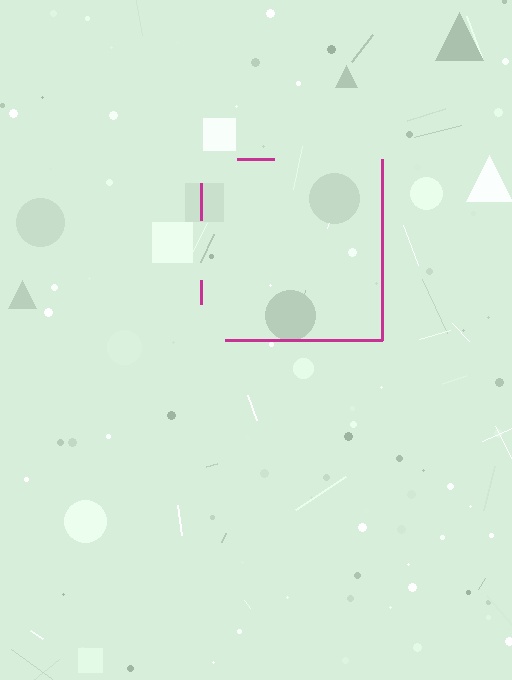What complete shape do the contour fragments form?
The contour fragments form a square.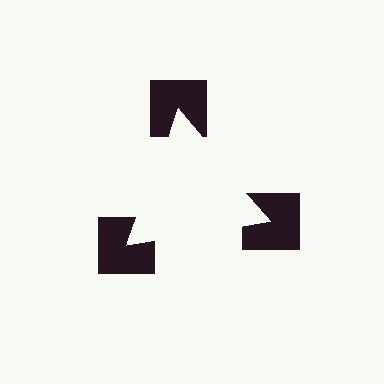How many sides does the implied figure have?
3 sides.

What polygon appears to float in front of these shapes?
An illusory triangle — its edges are inferred from the aligned wedge cuts in the notched squares, not physically drawn.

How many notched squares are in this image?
There are 3 — one at each vertex of the illusory triangle.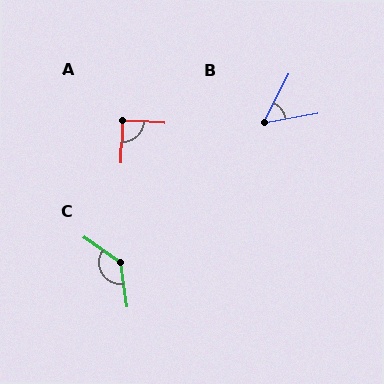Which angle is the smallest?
B, at approximately 53 degrees.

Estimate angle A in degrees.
Approximately 89 degrees.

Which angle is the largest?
C, at approximately 133 degrees.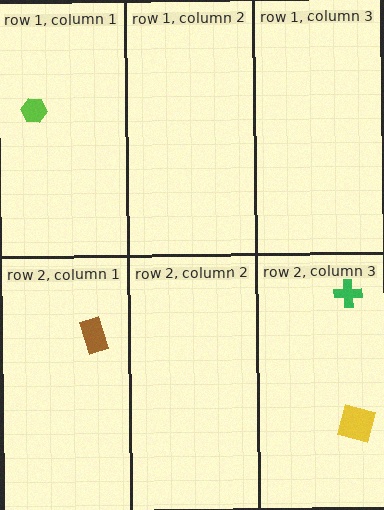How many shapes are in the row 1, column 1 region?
1.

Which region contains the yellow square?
The row 2, column 3 region.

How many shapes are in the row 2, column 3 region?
2.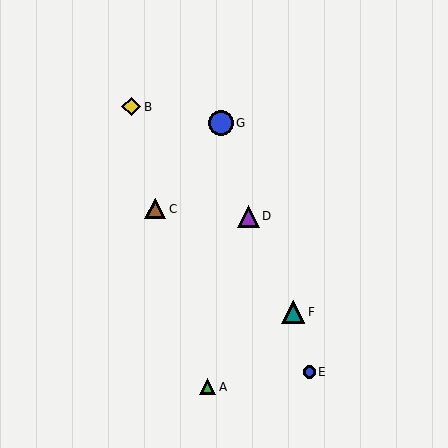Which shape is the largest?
The blue circle (labeled G) is the largest.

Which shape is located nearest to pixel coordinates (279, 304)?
The teal triangle (labeled F) at (293, 312) is nearest to that location.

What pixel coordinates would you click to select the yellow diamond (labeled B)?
Click at (131, 107) to select the yellow diamond B.